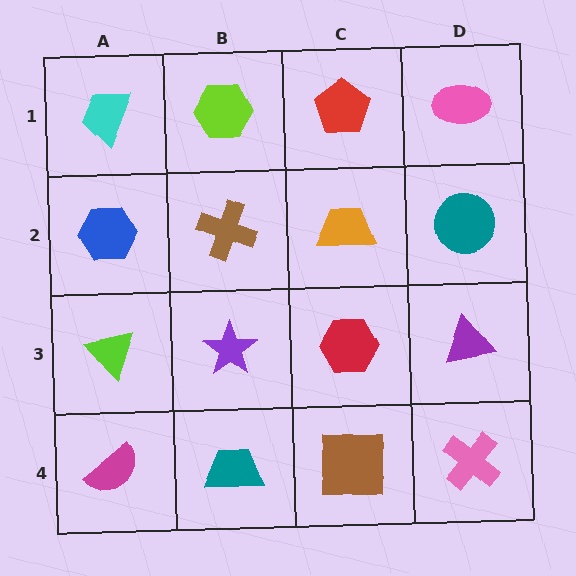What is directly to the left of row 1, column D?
A red pentagon.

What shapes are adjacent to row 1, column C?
An orange trapezoid (row 2, column C), a lime hexagon (row 1, column B), a pink ellipse (row 1, column D).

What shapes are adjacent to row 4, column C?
A red hexagon (row 3, column C), a teal trapezoid (row 4, column B), a pink cross (row 4, column D).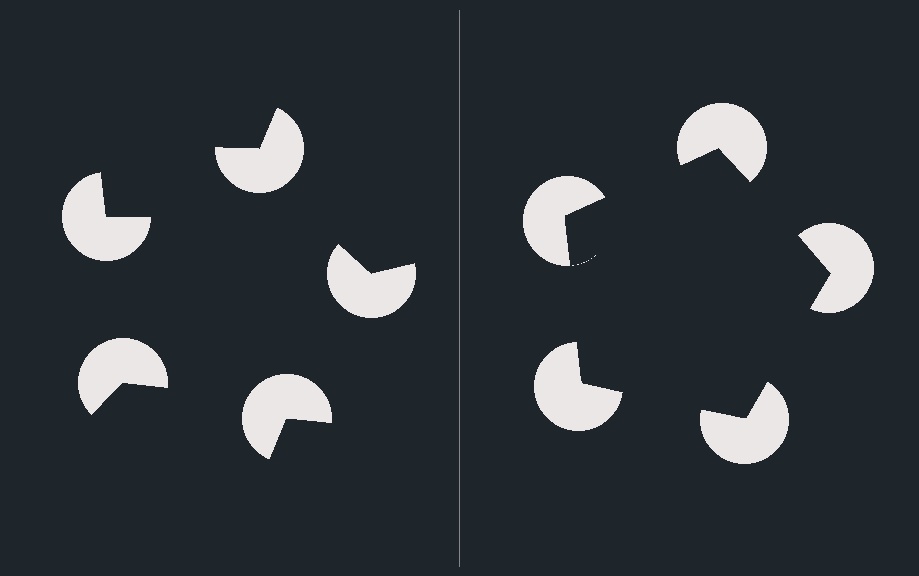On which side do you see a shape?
An illusory pentagon appears on the right side. On the left side the wedge cuts are rotated, so no coherent shape forms.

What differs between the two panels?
The pac-man discs are positioned identically on both sides; only the wedge orientations differ. On the right they align to a pentagon; on the left they are misaligned.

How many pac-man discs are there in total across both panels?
10 — 5 on each side.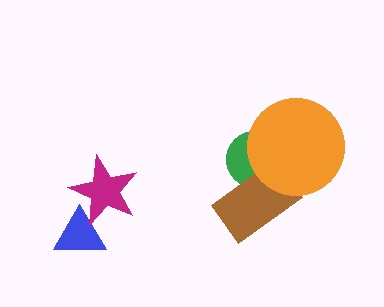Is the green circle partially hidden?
Yes, it is partially covered by another shape.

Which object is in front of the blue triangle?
The magenta star is in front of the blue triangle.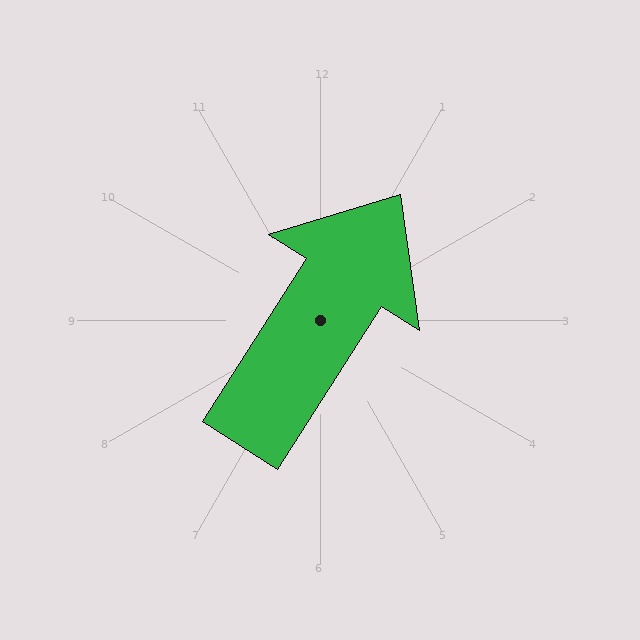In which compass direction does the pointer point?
Northeast.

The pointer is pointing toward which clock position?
Roughly 1 o'clock.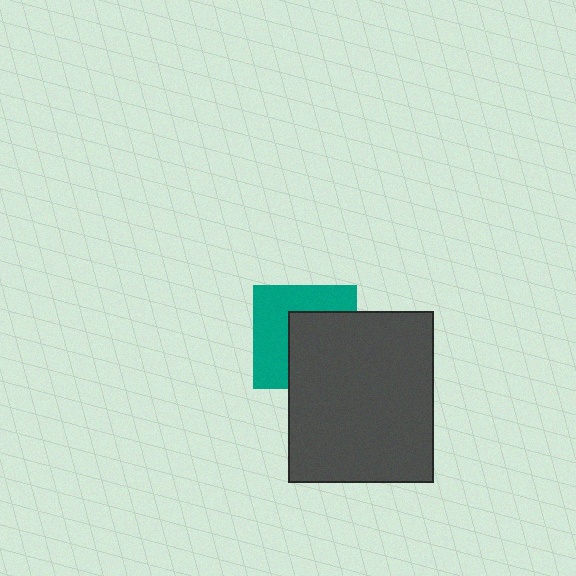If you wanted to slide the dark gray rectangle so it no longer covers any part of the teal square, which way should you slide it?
Slide it toward the lower-right — that is the most direct way to separate the two shapes.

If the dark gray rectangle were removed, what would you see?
You would see the complete teal square.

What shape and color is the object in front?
The object in front is a dark gray rectangle.